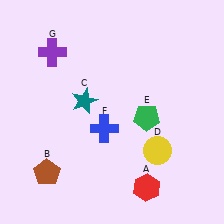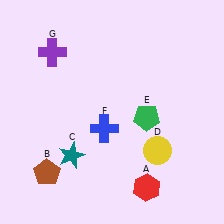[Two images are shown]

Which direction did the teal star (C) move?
The teal star (C) moved down.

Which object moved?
The teal star (C) moved down.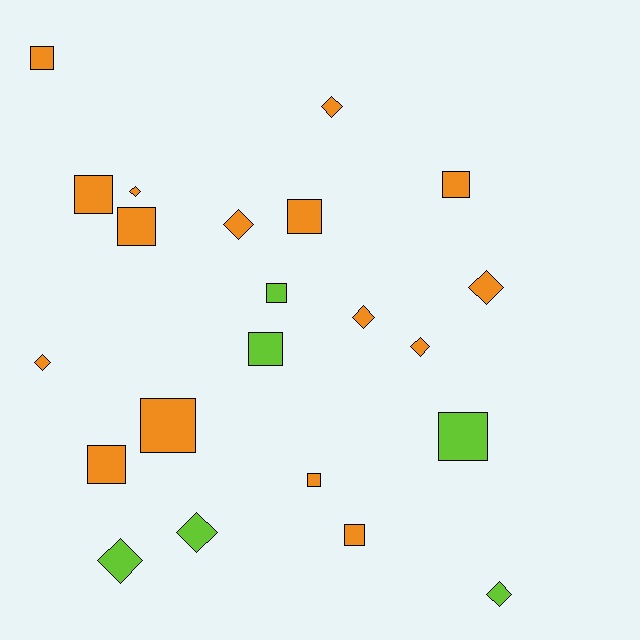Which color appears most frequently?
Orange, with 16 objects.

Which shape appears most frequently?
Square, with 12 objects.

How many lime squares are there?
There are 3 lime squares.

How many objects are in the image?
There are 22 objects.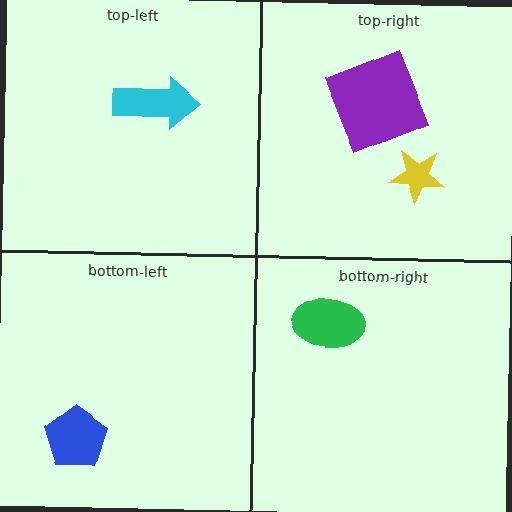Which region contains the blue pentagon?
The bottom-left region.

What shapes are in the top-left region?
The cyan arrow.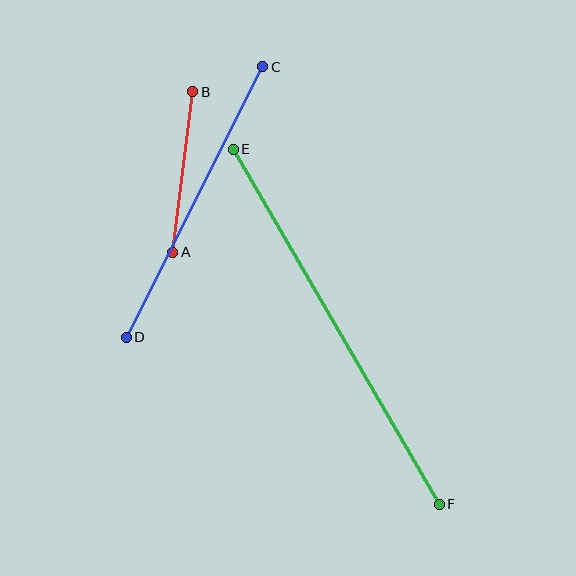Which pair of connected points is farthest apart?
Points E and F are farthest apart.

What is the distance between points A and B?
The distance is approximately 162 pixels.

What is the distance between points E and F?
The distance is approximately 411 pixels.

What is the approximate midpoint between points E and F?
The midpoint is at approximately (336, 327) pixels.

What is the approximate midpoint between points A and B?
The midpoint is at approximately (183, 172) pixels.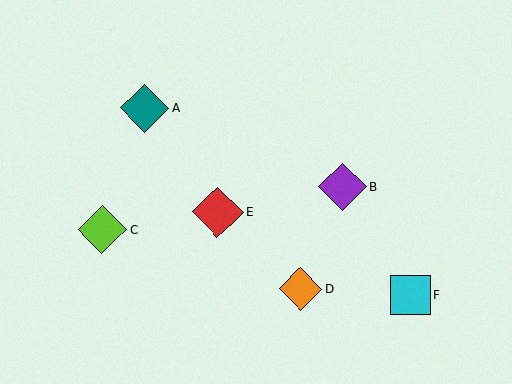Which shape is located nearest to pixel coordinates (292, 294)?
The orange diamond (labeled D) at (301, 289) is nearest to that location.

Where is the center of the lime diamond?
The center of the lime diamond is at (102, 230).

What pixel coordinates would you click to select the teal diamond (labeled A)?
Click at (145, 108) to select the teal diamond A.